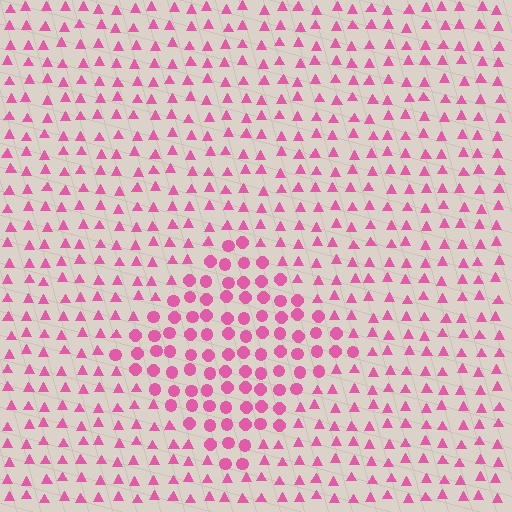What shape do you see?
I see a diamond.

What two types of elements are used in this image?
The image uses circles inside the diamond region and triangles outside it.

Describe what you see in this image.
The image is filled with small pink elements arranged in a uniform grid. A diamond-shaped region contains circles, while the surrounding area contains triangles. The boundary is defined purely by the change in element shape.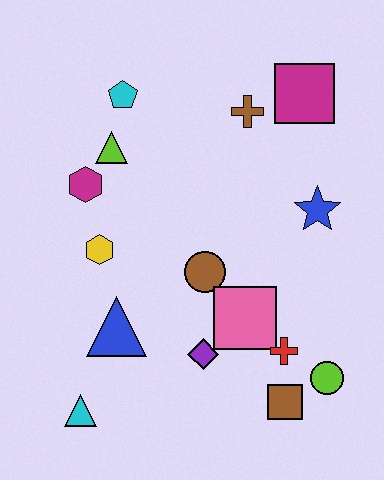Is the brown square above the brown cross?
No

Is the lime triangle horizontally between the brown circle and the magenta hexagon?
Yes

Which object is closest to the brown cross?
The magenta square is closest to the brown cross.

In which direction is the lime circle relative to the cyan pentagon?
The lime circle is below the cyan pentagon.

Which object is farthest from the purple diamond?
The magenta square is farthest from the purple diamond.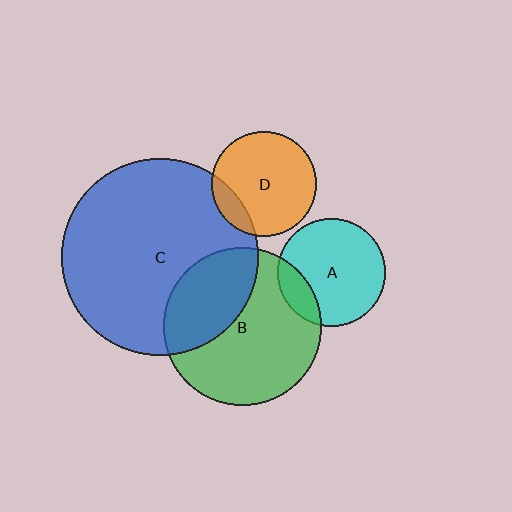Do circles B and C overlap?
Yes.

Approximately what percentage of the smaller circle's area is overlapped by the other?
Approximately 35%.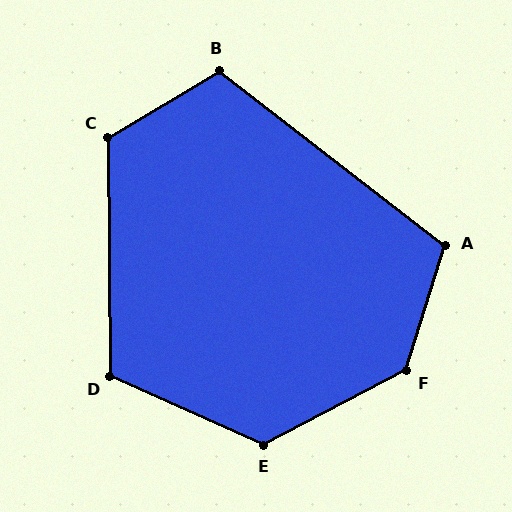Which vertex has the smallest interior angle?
A, at approximately 111 degrees.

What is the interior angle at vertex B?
Approximately 111 degrees (obtuse).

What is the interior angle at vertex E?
Approximately 128 degrees (obtuse).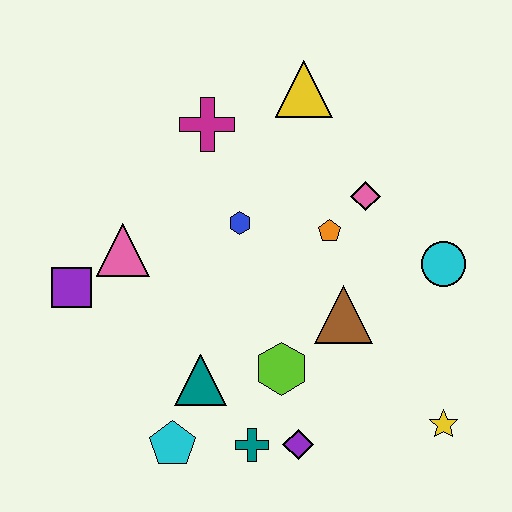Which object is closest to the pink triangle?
The purple square is closest to the pink triangle.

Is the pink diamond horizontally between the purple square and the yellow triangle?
No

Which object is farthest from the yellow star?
The purple square is farthest from the yellow star.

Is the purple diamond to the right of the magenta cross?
Yes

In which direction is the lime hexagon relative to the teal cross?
The lime hexagon is above the teal cross.